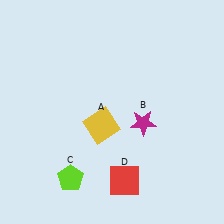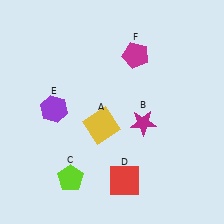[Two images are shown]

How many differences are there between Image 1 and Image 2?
There are 2 differences between the two images.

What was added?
A purple hexagon (E), a magenta pentagon (F) were added in Image 2.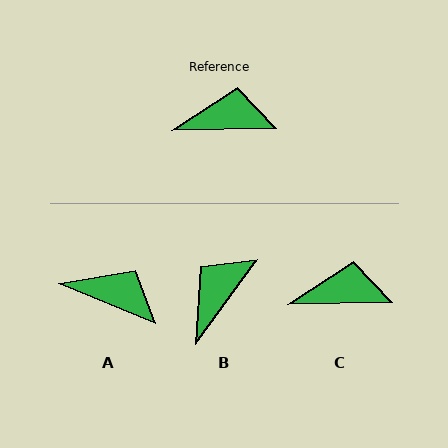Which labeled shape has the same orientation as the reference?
C.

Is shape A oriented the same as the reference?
No, it is off by about 24 degrees.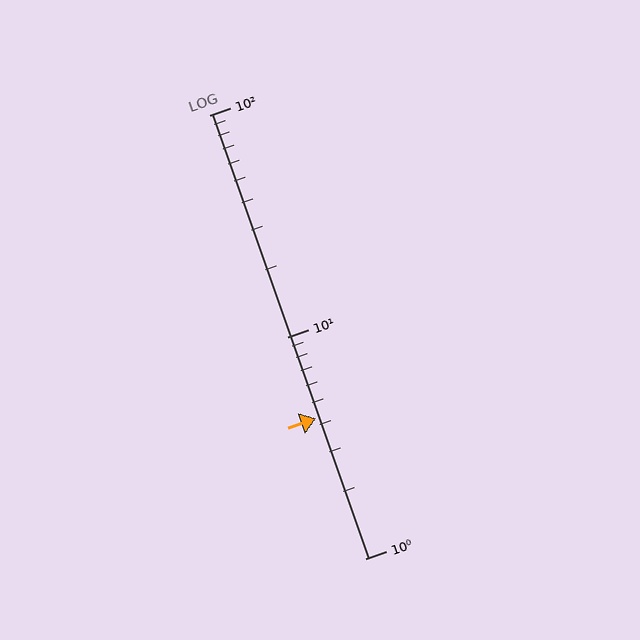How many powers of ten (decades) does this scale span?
The scale spans 2 decades, from 1 to 100.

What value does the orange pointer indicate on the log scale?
The pointer indicates approximately 4.3.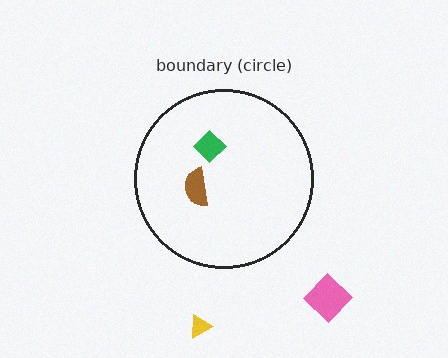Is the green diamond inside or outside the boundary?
Inside.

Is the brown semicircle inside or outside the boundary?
Inside.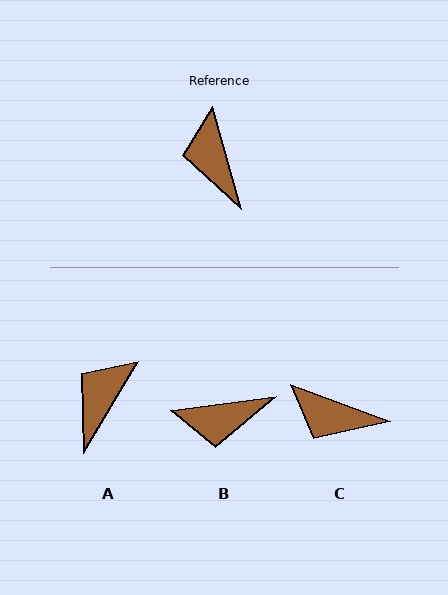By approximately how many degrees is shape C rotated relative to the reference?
Approximately 54 degrees counter-clockwise.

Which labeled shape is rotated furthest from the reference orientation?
B, about 82 degrees away.